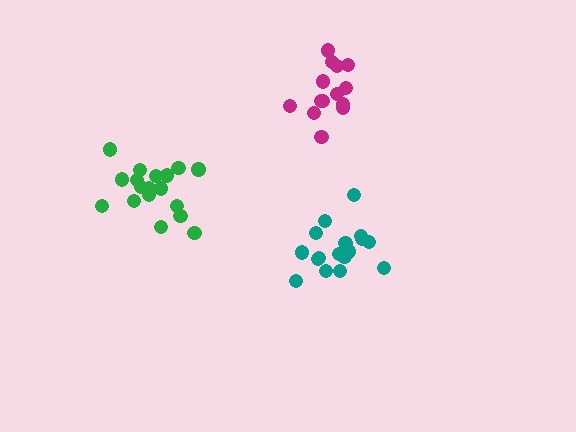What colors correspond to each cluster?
The clusters are colored: green, teal, magenta.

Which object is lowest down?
The teal cluster is bottommost.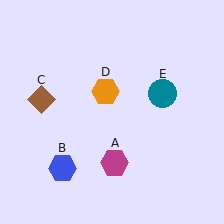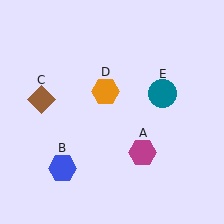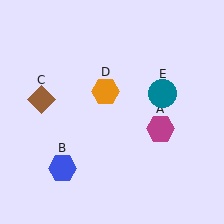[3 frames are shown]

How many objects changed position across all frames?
1 object changed position: magenta hexagon (object A).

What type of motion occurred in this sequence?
The magenta hexagon (object A) rotated counterclockwise around the center of the scene.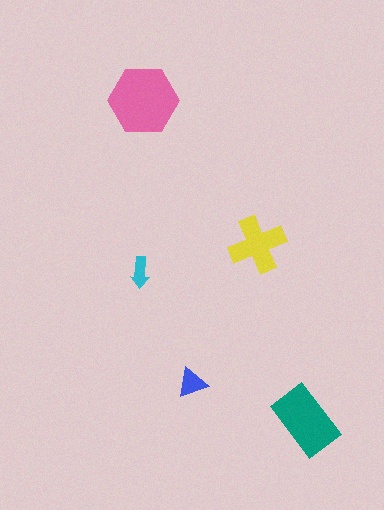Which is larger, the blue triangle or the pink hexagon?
The pink hexagon.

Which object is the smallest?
The cyan arrow.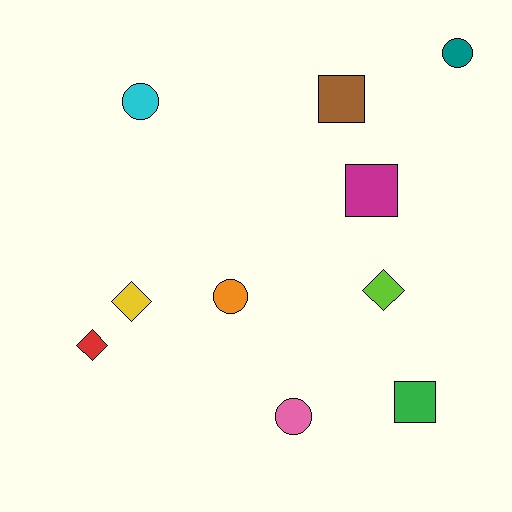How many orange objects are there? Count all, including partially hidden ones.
There is 1 orange object.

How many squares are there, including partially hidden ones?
There are 3 squares.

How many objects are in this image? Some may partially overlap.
There are 10 objects.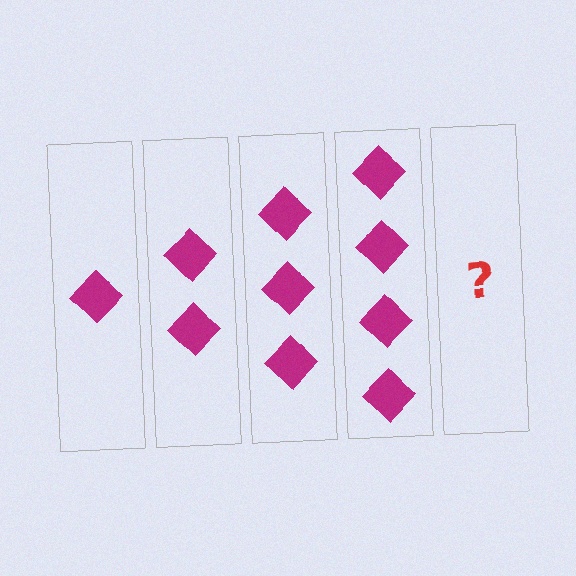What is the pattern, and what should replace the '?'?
The pattern is that each step adds one more diamond. The '?' should be 5 diamonds.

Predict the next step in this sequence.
The next step is 5 diamonds.